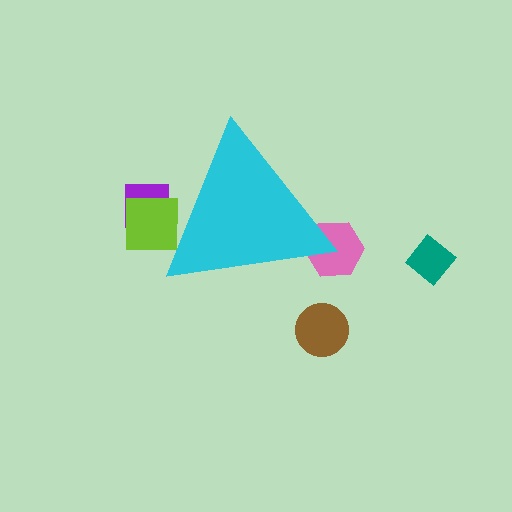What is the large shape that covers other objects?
A cyan triangle.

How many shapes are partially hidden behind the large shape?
3 shapes are partially hidden.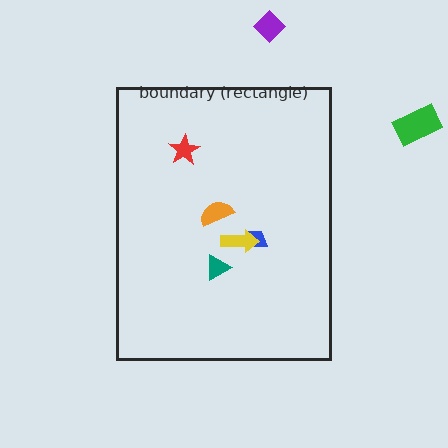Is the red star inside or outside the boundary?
Inside.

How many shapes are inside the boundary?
5 inside, 2 outside.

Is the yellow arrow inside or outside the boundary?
Inside.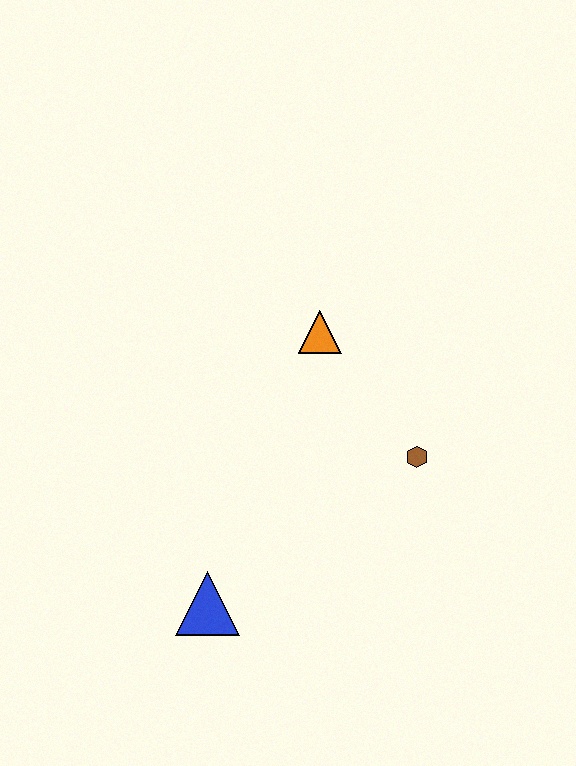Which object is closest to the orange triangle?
The brown hexagon is closest to the orange triangle.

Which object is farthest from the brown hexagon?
The blue triangle is farthest from the brown hexagon.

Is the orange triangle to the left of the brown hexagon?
Yes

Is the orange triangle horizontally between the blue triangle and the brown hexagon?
Yes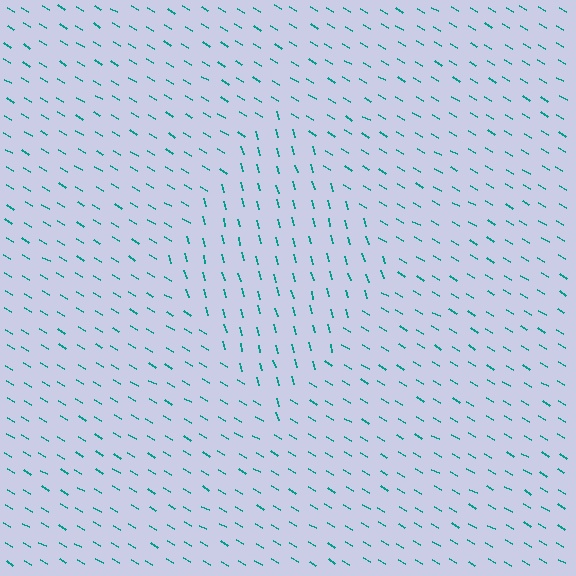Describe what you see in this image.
The image is filled with small teal line segments. A diamond region in the image has lines oriented differently from the surrounding lines, creating a visible texture boundary.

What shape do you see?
I see a diamond.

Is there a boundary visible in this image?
Yes, there is a texture boundary formed by a change in line orientation.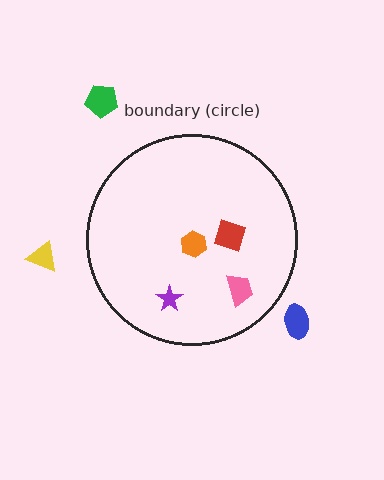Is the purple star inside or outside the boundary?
Inside.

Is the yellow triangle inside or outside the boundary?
Outside.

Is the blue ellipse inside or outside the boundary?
Outside.